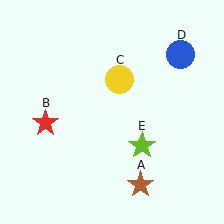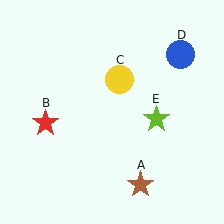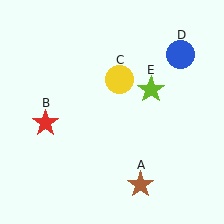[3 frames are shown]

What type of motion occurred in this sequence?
The lime star (object E) rotated counterclockwise around the center of the scene.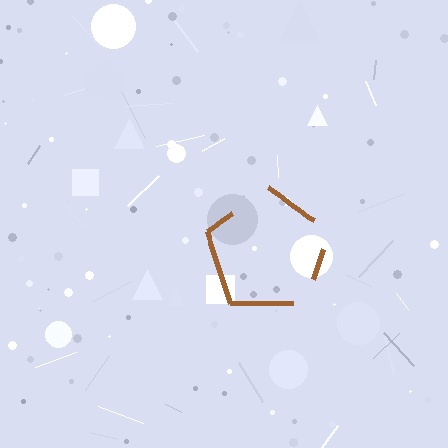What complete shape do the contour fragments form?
The contour fragments form a pentagon.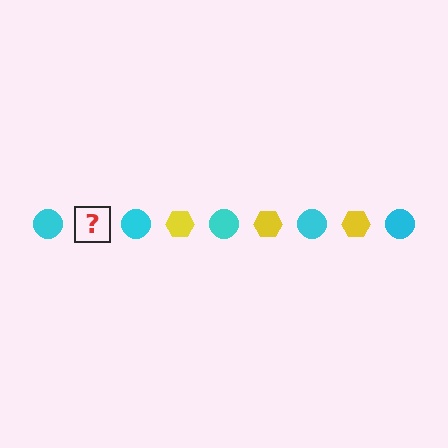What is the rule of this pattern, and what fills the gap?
The rule is that the pattern alternates between cyan circle and yellow hexagon. The gap should be filled with a yellow hexagon.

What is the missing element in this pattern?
The missing element is a yellow hexagon.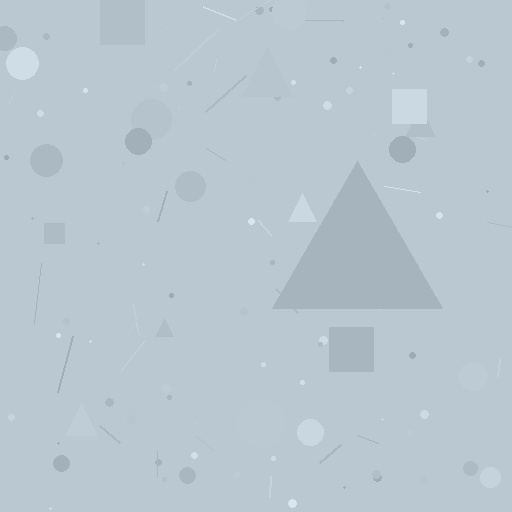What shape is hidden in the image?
A triangle is hidden in the image.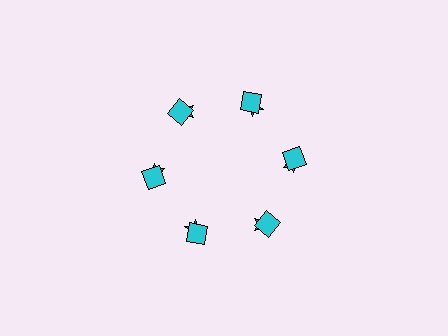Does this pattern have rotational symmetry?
Yes, this pattern has 6-fold rotational symmetry. It looks the same after rotating 60 degrees around the center.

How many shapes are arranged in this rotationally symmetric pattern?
There are 12 shapes, arranged in 6 groups of 2.